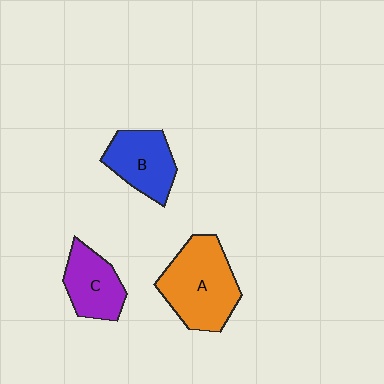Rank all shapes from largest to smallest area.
From largest to smallest: A (orange), B (blue), C (purple).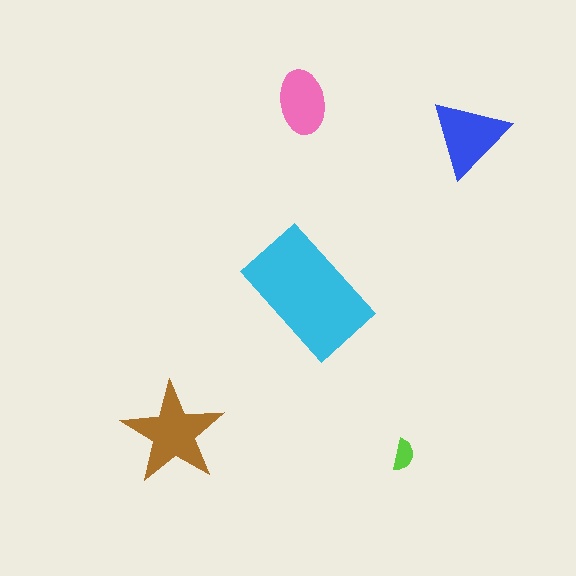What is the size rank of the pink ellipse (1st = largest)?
4th.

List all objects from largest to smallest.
The cyan rectangle, the brown star, the blue triangle, the pink ellipse, the lime semicircle.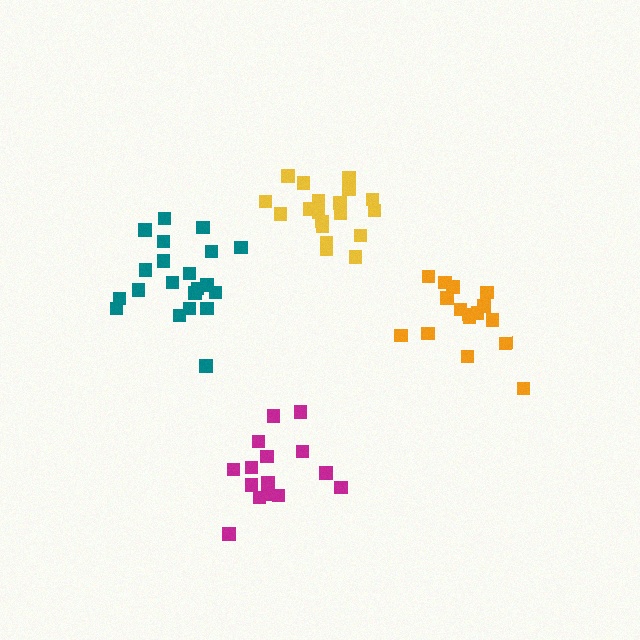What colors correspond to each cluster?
The clusters are colored: teal, yellow, orange, magenta.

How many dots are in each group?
Group 1: 21 dots, Group 2: 19 dots, Group 3: 16 dots, Group 4: 15 dots (71 total).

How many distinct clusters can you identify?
There are 4 distinct clusters.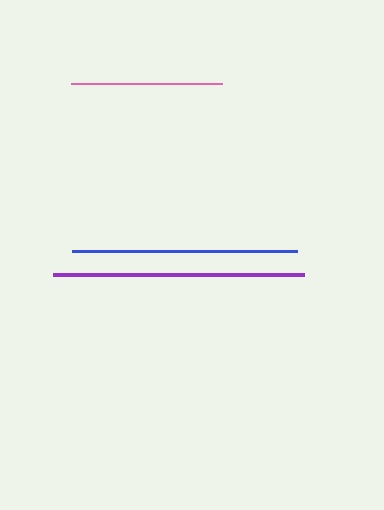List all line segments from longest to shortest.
From longest to shortest: purple, blue, pink.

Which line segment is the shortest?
The pink line is the shortest at approximately 151 pixels.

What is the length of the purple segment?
The purple segment is approximately 251 pixels long.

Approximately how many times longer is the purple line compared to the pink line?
The purple line is approximately 1.7 times the length of the pink line.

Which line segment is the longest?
The purple line is the longest at approximately 251 pixels.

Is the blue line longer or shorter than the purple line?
The purple line is longer than the blue line.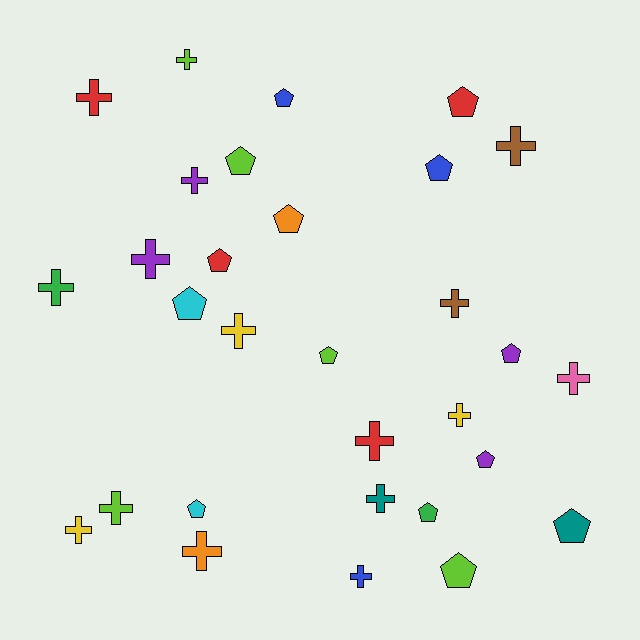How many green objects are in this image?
There are 2 green objects.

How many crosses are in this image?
There are 16 crosses.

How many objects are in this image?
There are 30 objects.